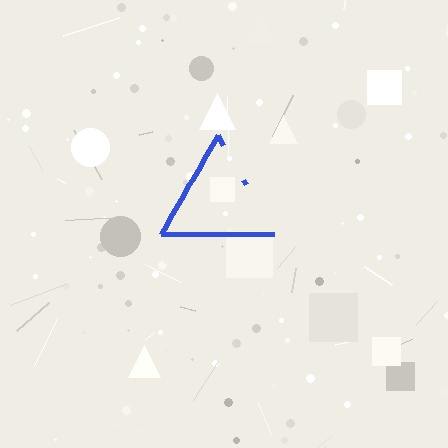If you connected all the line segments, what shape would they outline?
They would outline a triangle.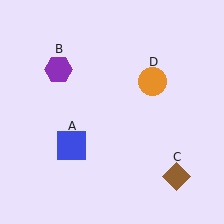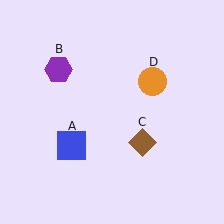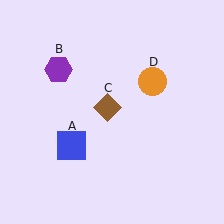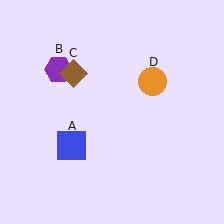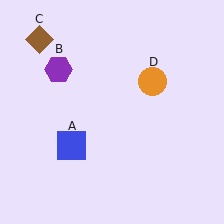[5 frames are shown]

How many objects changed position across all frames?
1 object changed position: brown diamond (object C).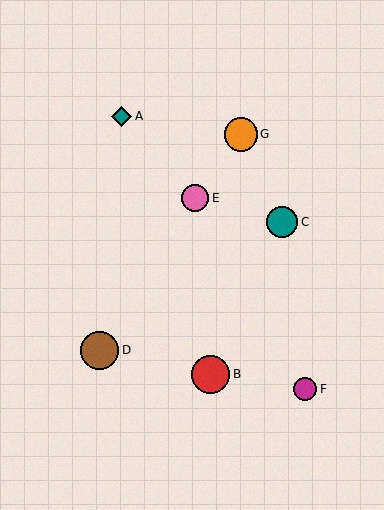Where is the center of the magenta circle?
The center of the magenta circle is at (305, 389).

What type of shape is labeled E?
Shape E is a pink circle.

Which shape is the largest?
The red circle (labeled B) is the largest.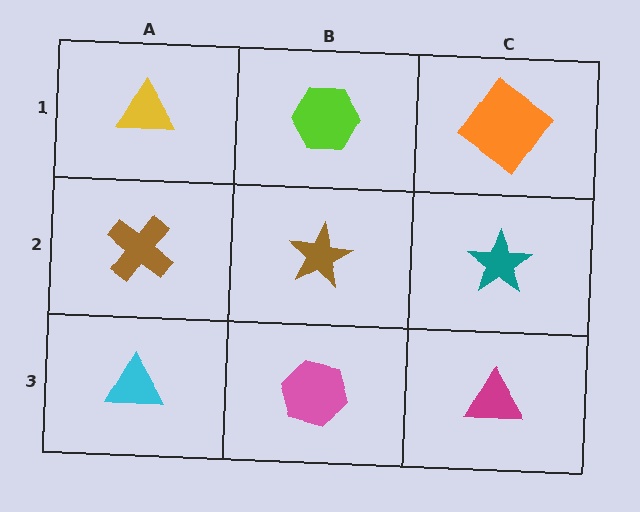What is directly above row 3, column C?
A teal star.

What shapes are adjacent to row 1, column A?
A brown cross (row 2, column A), a lime hexagon (row 1, column B).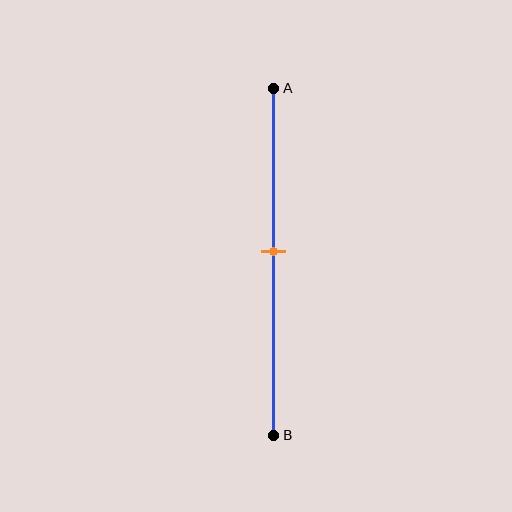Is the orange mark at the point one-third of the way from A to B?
No, the mark is at about 45% from A, not at the 33% one-third point.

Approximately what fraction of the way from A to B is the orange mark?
The orange mark is approximately 45% of the way from A to B.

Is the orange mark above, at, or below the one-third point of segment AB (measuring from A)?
The orange mark is below the one-third point of segment AB.